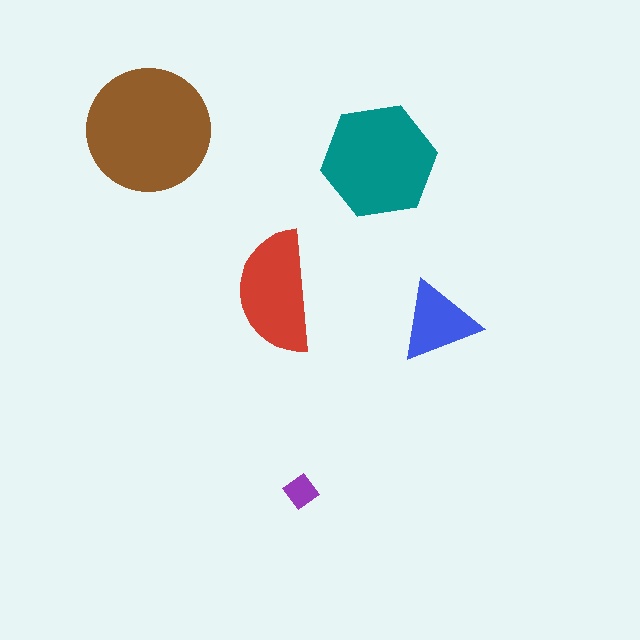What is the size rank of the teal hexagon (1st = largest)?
2nd.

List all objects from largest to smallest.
The brown circle, the teal hexagon, the red semicircle, the blue triangle, the purple diamond.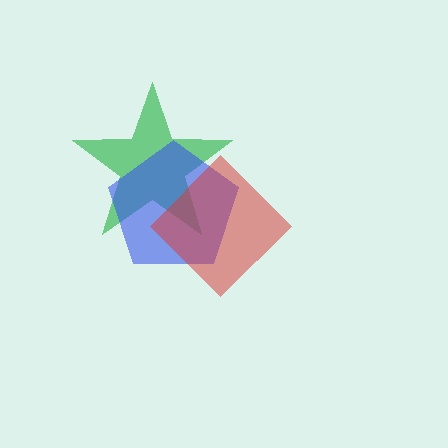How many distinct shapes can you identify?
There are 3 distinct shapes: a green star, a blue pentagon, a red diamond.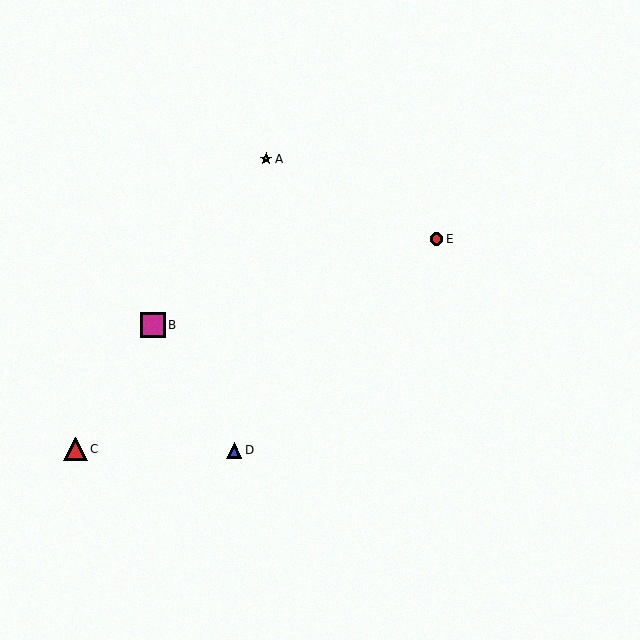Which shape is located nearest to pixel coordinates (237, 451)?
The blue triangle (labeled D) at (234, 450) is nearest to that location.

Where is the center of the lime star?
The center of the lime star is at (266, 159).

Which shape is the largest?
The magenta square (labeled B) is the largest.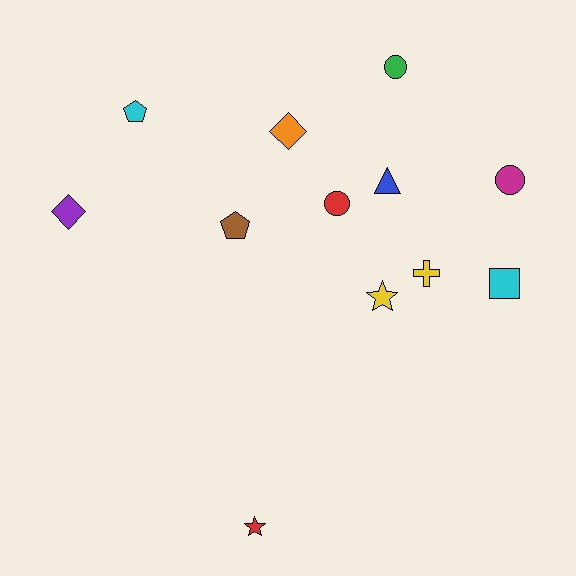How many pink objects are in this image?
There are no pink objects.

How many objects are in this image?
There are 12 objects.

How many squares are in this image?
There is 1 square.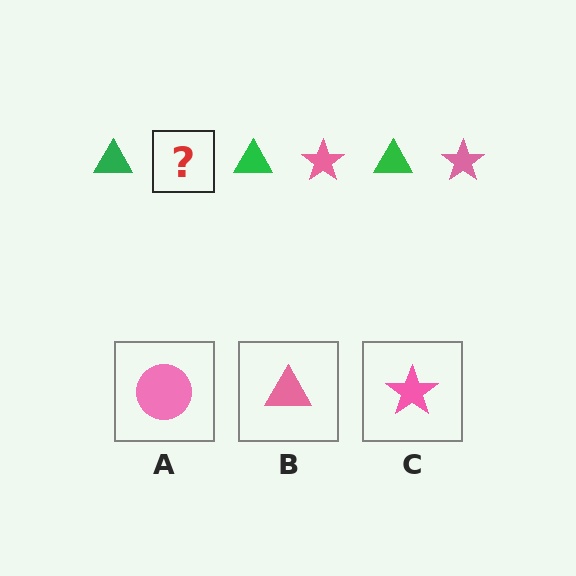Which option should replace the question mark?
Option C.